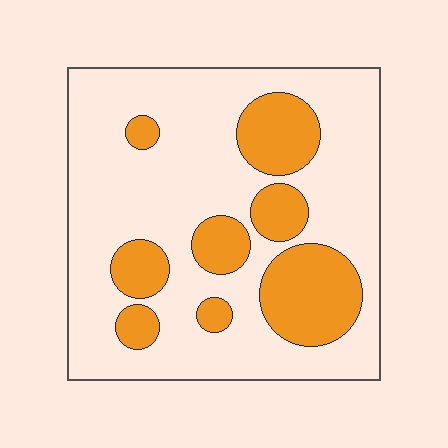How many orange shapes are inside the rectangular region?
8.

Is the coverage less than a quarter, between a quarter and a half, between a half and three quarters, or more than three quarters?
Between a quarter and a half.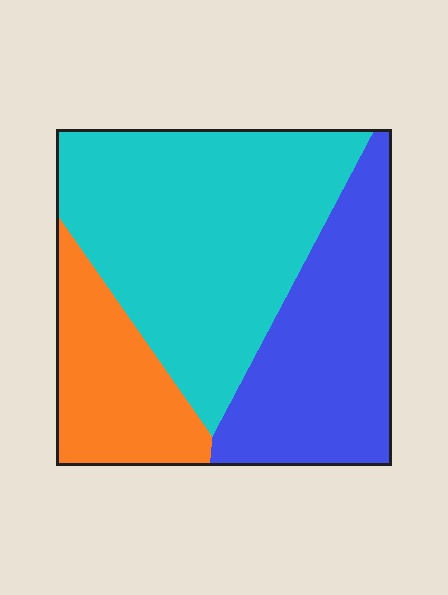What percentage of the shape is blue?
Blue takes up about one third (1/3) of the shape.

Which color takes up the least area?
Orange, at roughly 20%.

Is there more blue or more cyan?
Cyan.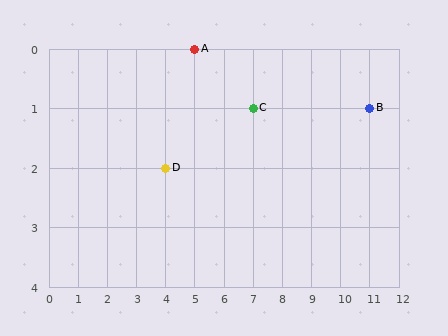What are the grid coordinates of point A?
Point A is at grid coordinates (5, 0).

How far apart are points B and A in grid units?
Points B and A are 6 columns and 1 row apart (about 6.1 grid units diagonally).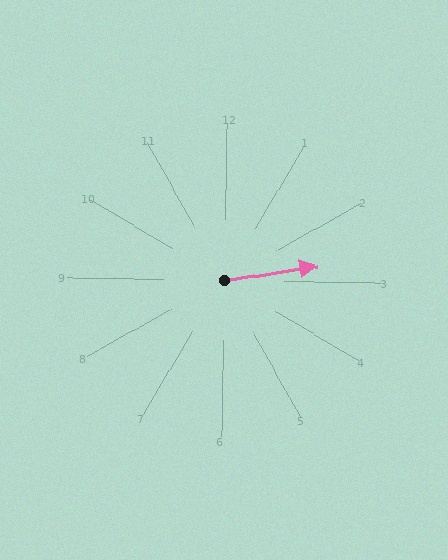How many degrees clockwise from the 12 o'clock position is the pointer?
Approximately 81 degrees.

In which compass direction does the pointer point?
East.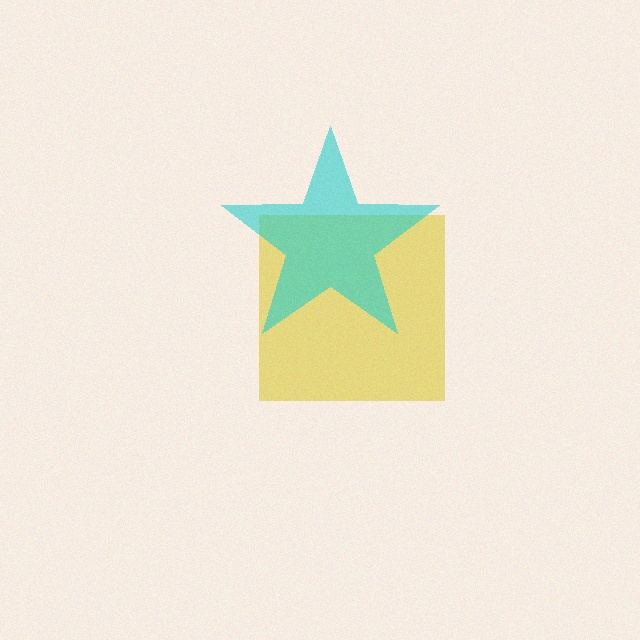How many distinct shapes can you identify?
There are 2 distinct shapes: a yellow square, a cyan star.